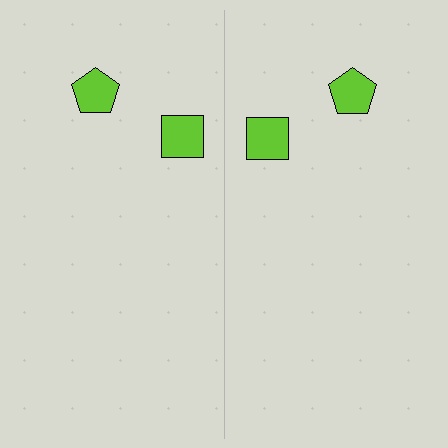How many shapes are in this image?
There are 4 shapes in this image.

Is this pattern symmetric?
Yes, this pattern has bilateral (reflection) symmetry.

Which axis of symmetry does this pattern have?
The pattern has a vertical axis of symmetry running through the center of the image.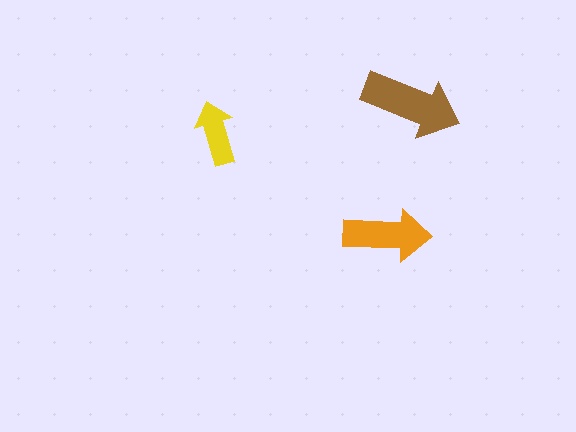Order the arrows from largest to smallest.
the brown one, the orange one, the yellow one.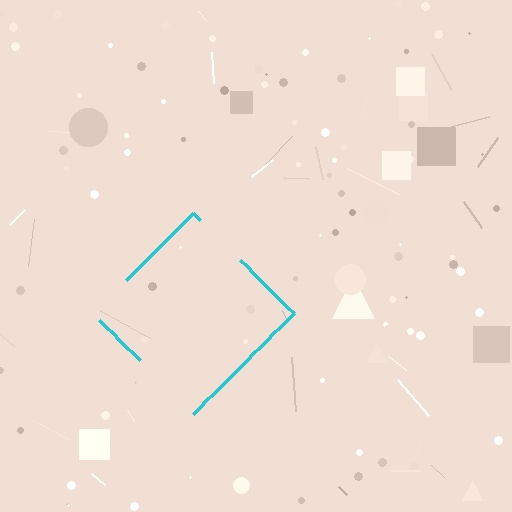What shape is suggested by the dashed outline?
The dashed outline suggests a diamond.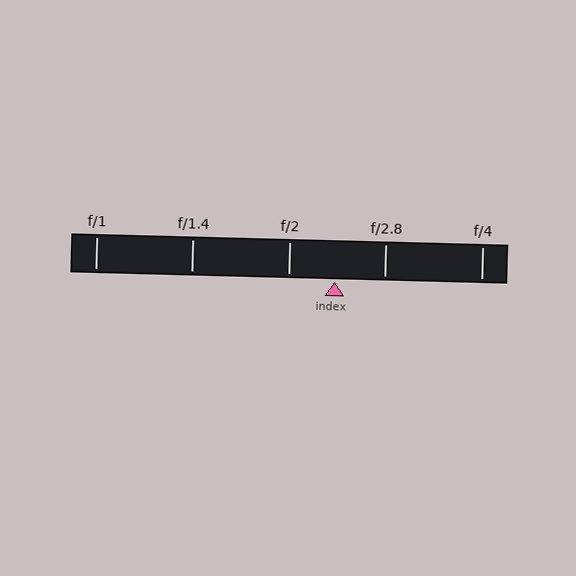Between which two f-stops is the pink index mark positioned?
The index mark is between f/2 and f/2.8.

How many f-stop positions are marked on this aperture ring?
There are 5 f-stop positions marked.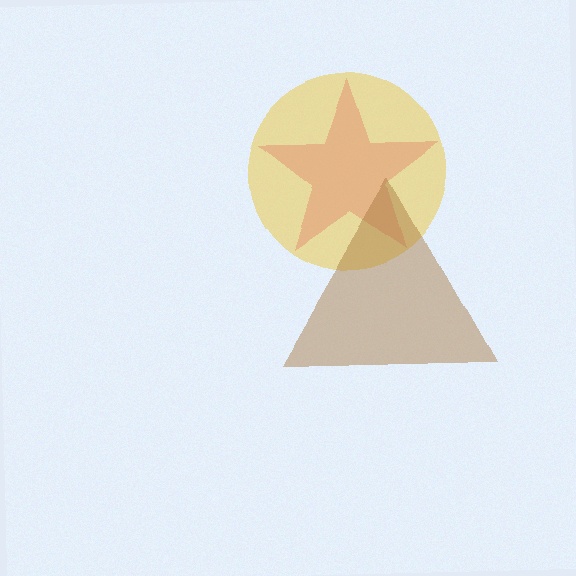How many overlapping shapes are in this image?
There are 3 overlapping shapes in the image.